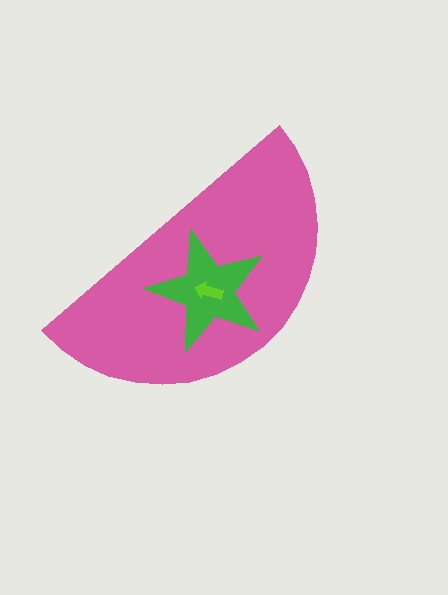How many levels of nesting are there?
3.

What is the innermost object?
The lime arrow.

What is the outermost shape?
The pink semicircle.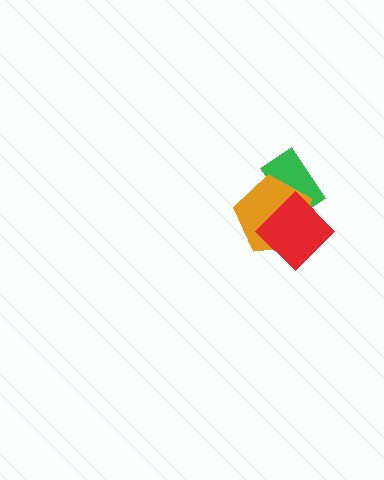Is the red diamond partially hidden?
No, no other shape covers it.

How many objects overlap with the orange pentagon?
2 objects overlap with the orange pentagon.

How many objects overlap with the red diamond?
2 objects overlap with the red diamond.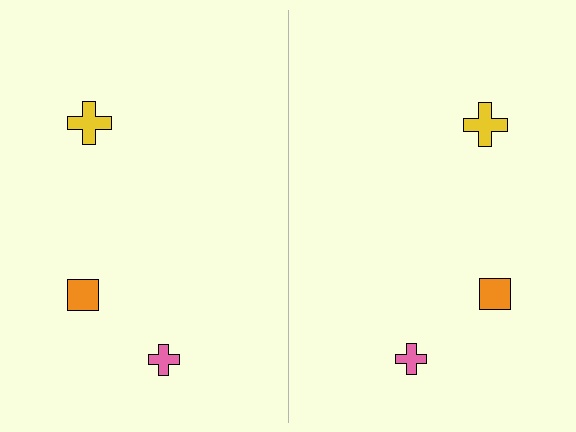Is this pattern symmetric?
Yes, this pattern has bilateral (reflection) symmetry.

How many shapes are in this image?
There are 6 shapes in this image.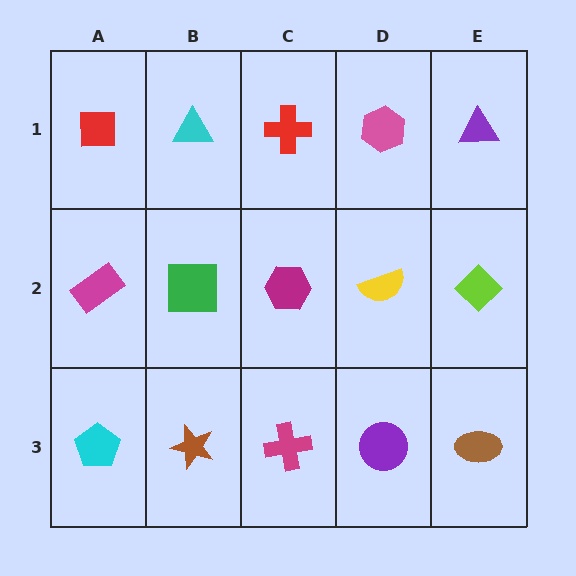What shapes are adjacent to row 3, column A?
A magenta rectangle (row 2, column A), a brown star (row 3, column B).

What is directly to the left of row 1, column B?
A red square.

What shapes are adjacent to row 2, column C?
A red cross (row 1, column C), a magenta cross (row 3, column C), a green square (row 2, column B), a yellow semicircle (row 2, column D).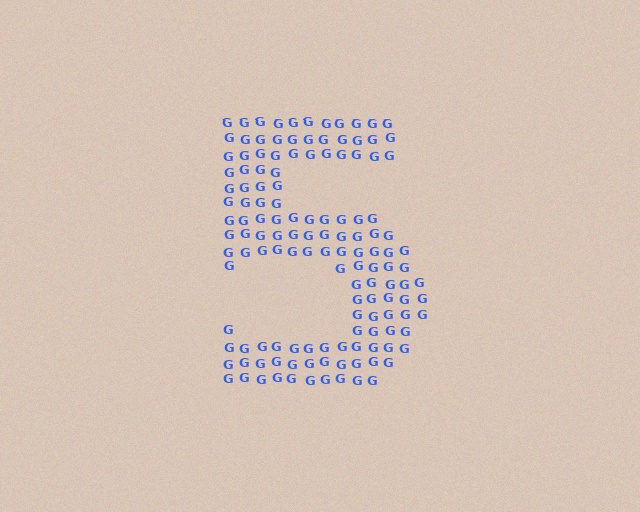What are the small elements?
The small elements are letter G's.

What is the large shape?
The large shape is the digit 5.